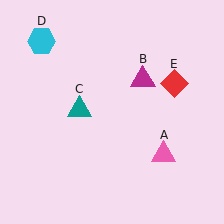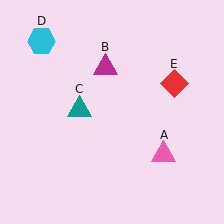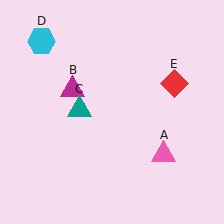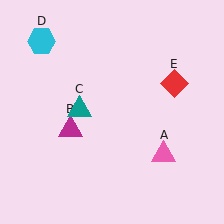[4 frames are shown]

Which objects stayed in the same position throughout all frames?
Pink triangle (object A) and teal triangle (object C) and cyan hexagon (object D) and red diamond (object E) remained stationary.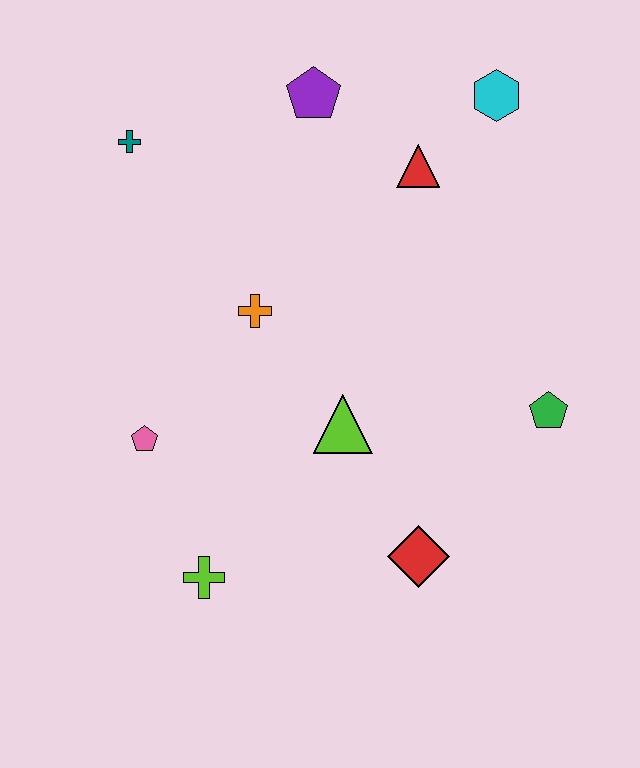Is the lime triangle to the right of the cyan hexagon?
No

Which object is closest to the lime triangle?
The orange cross is closest to the lime triangle.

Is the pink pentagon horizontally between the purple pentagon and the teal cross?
Yes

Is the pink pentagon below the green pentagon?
Yes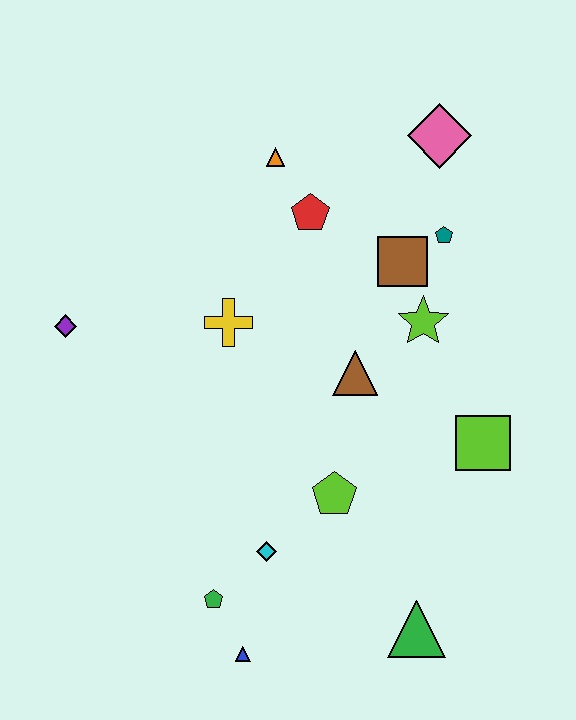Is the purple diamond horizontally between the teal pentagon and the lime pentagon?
No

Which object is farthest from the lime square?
The purple diamond is farthest from the lime square.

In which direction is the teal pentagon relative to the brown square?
The teal pentagon is to the right of the brown square.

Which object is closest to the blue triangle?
The green pentagon is closest to the blue triangle.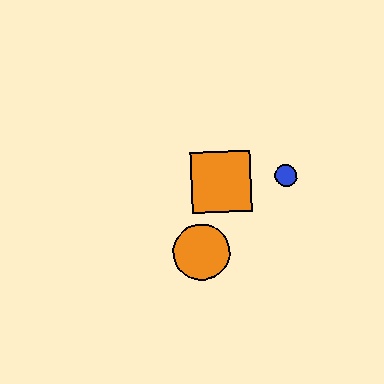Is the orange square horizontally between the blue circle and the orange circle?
Yes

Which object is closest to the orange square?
The blue circle is closest to the orange square.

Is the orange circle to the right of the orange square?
No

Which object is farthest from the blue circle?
The orange circle is farthest from the blue circle.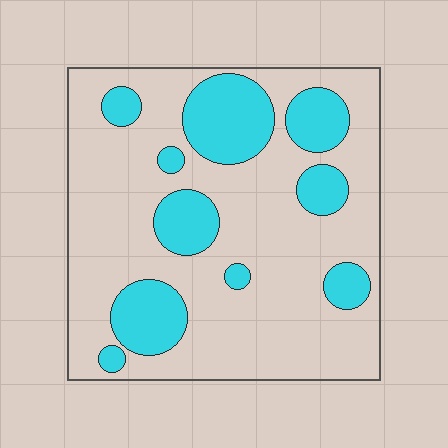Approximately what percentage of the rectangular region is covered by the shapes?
Approximately 25%.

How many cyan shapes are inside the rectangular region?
10.